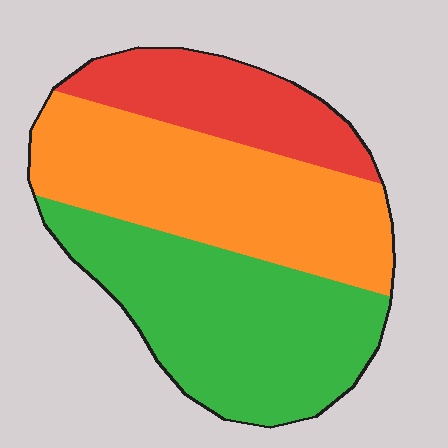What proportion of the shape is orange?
Orange takes up between a quarter and a half of the shape.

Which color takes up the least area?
Red, at roughly 20%.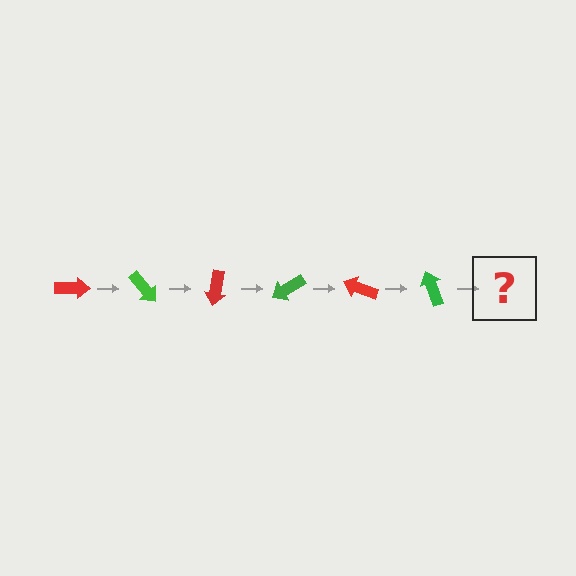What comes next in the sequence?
The next element should be a red arrow, rotated 300 degrees from the start.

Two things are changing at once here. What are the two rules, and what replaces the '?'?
The two rules are that it rotates 50 degrees each step and the color cycles through red and green. The '?' should be a red arrow, rotated 300 degrees from the start.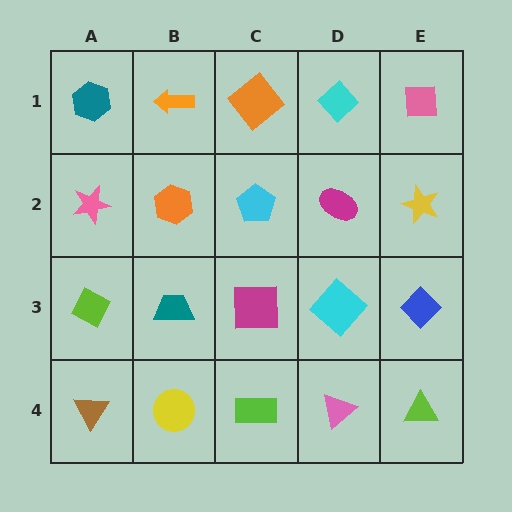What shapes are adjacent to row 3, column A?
A pink star (row 2, column A), a brown triangle (row 4, column A), a teal trapezoid (row 3, column B).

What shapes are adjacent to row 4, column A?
A lime diamond (row 3, column A), a yellow circle (row 4, column B).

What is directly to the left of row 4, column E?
A pink triangle.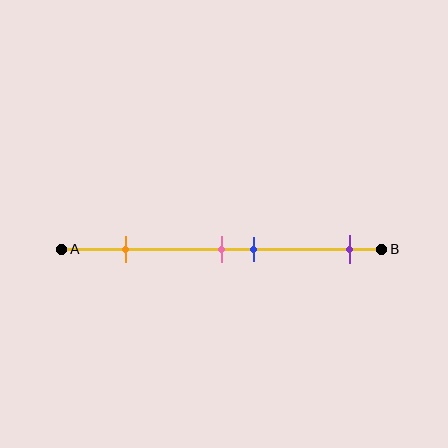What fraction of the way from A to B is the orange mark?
The orange mark is approximately 20% (0.2) of the way from A to B.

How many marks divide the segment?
There are 4 marks dividing the segment.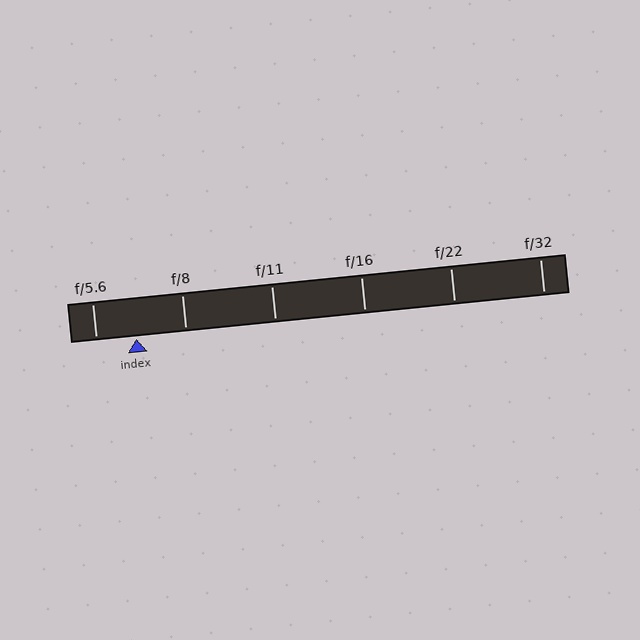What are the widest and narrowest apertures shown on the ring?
The widest aperture shown is f/5.6 and the narrowest is f/32.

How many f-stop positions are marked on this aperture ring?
There are 6 f-stop positions marked.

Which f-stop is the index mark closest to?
The index mark is closest to f/5.6.